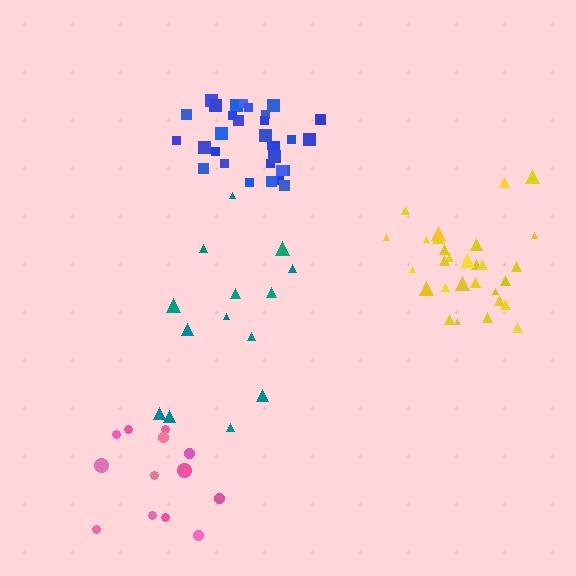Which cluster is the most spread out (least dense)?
Teal.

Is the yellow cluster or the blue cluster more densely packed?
Blue.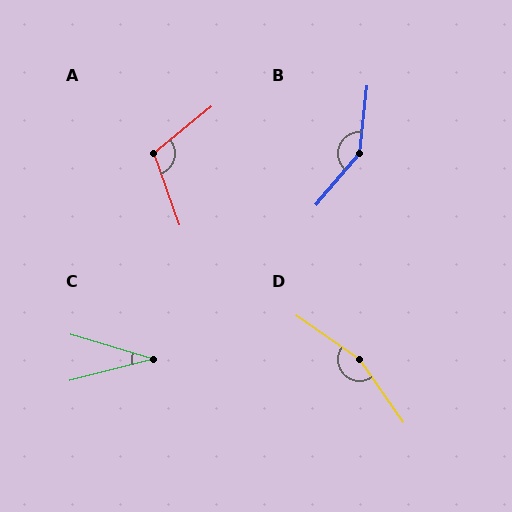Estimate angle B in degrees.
Approximately 146 degrees.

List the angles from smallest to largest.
C (31°), A (110°), B (146°), D (160°).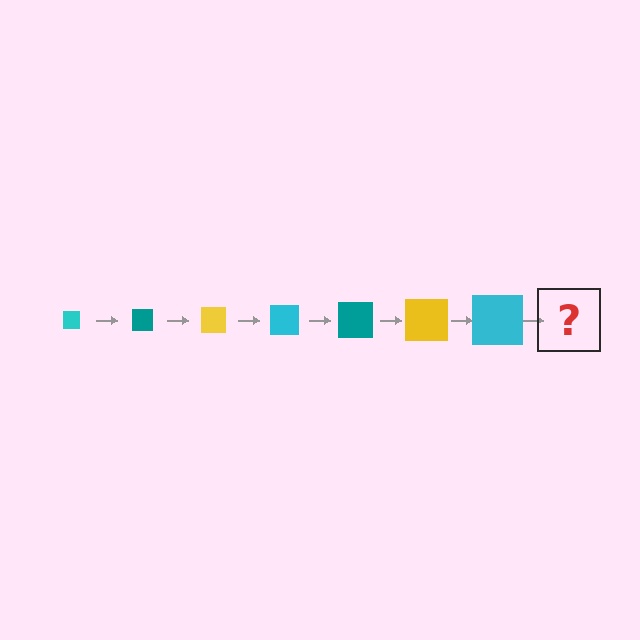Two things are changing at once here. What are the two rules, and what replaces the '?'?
The two rules are that the square grows larger each step and the color cycles through cyan, teal, and yellow. The '?' should be a teal square, larger than the previous one.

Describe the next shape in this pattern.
It should be a teal square, larger than the previous one.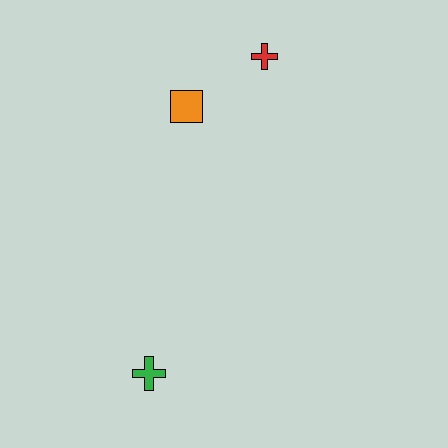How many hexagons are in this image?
There are no hexagons.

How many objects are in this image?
There are 3 objects.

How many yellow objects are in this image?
There are no yellow objects.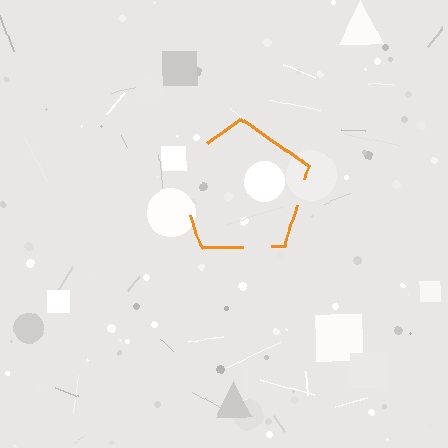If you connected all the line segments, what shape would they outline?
They would outline a pentagon.